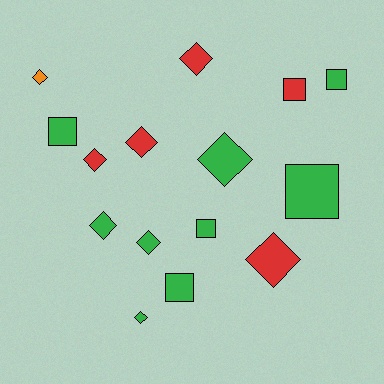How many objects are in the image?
There are 15 objects.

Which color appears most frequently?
Green, with 9 objects.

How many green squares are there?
There are 5 green squares.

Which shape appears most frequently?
Diamond, with 9 objects.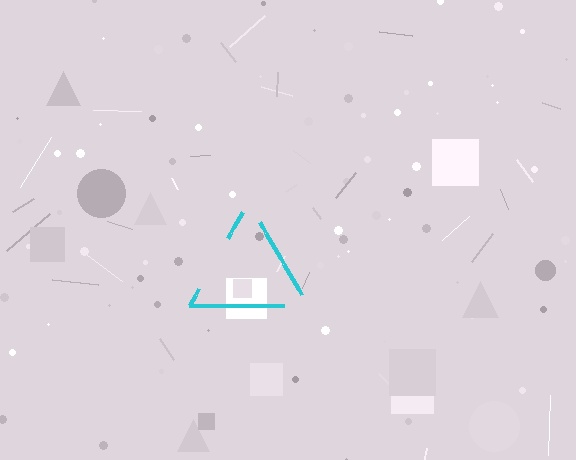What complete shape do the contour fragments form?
The contour fragments form a triangle.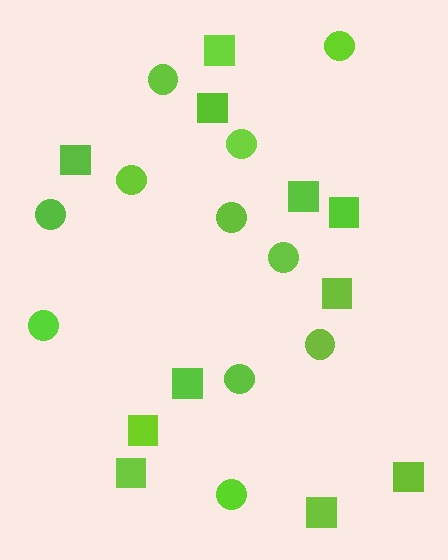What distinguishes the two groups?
There are 2 groups: one group of squares (11) and one group of circles (11).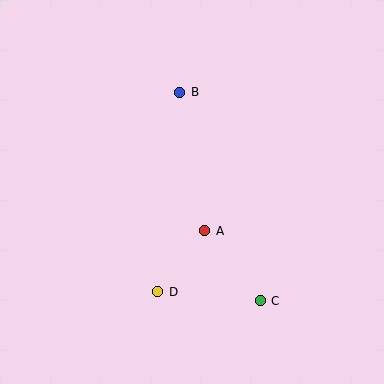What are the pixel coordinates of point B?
Point B is at (180, 92).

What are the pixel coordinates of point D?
Point D is at (157, 292).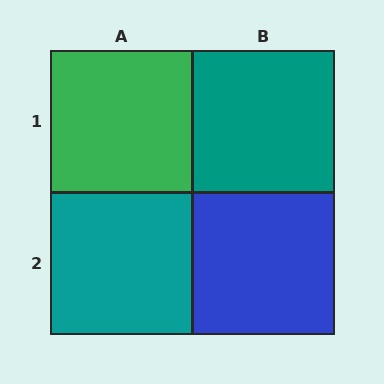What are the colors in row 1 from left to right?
Green, teal.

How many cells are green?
1 cell is green.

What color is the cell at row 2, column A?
Teal.